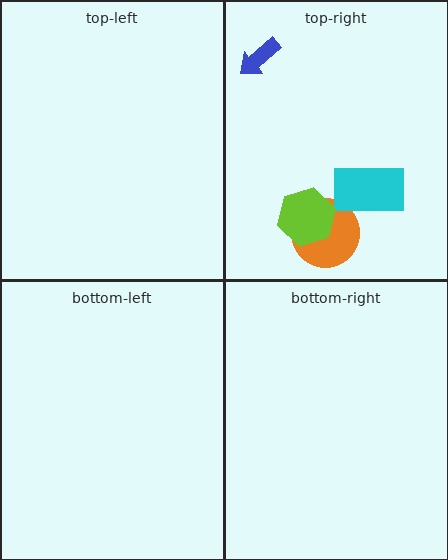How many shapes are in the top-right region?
4.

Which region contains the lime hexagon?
The top-right region.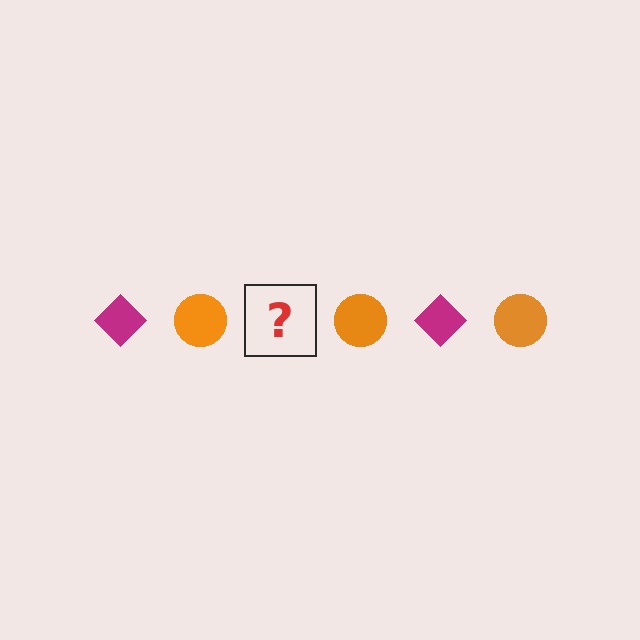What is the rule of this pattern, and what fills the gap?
The rule is that the pattern alternates between magenta diamond and orange circle. The gap should be filled with a magenta diamond.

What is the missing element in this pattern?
The missing element is a magenta diamond.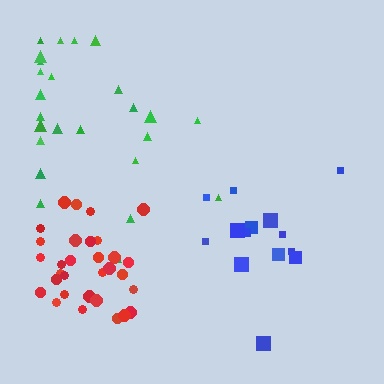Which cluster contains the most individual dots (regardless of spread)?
Red (32).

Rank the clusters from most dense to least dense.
red, blue, green.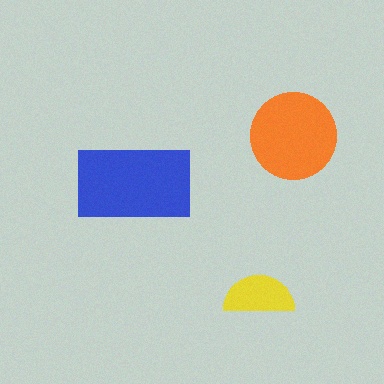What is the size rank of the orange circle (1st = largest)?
2nd.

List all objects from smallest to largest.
The yellow semicircle, the orange circle, the blue rectangle.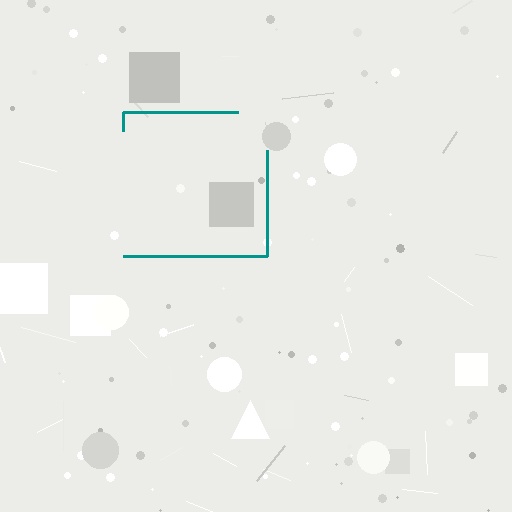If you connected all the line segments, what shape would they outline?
They would outline a square.